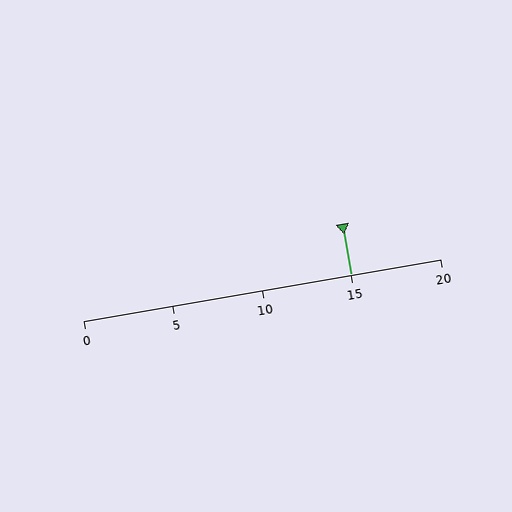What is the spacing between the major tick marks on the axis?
The major ticks are spaced 5 apart.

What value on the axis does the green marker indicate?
The marker indicates approximately 15.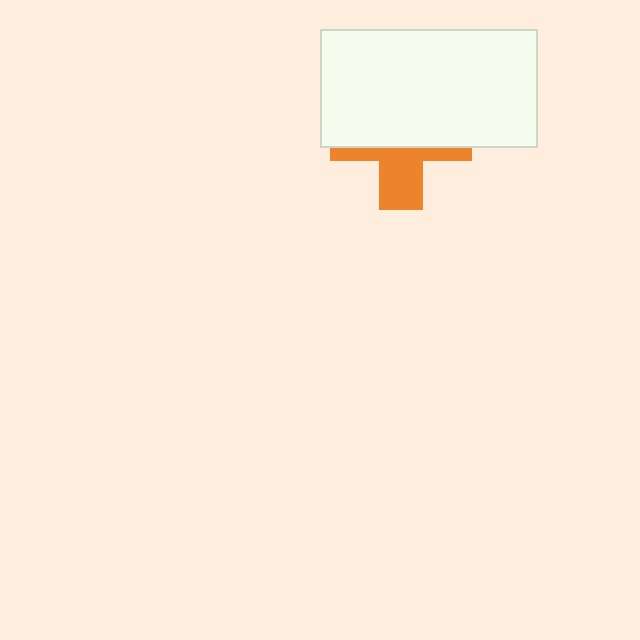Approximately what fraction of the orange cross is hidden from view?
Roughly 61% of the orange cross is hidden behind the white rectangle.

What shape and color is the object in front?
The object in front is a white rectangle.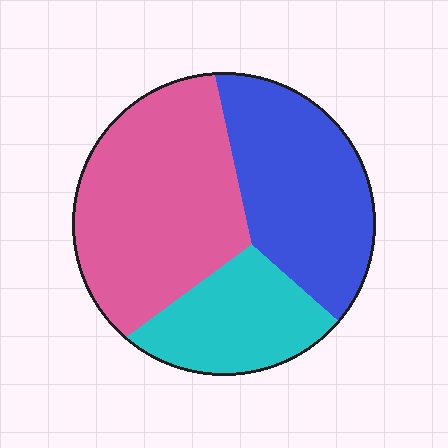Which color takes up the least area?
Cyan, at roughly 20%.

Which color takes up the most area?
Pink, at roughly 45%.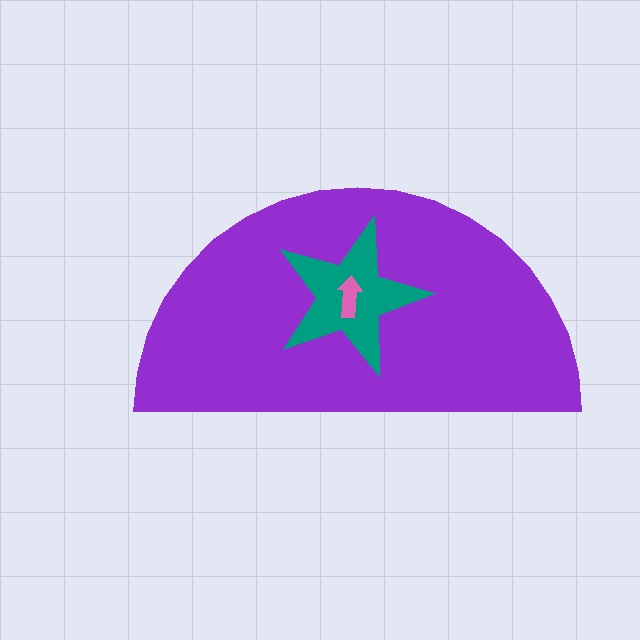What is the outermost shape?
The purple semicircle.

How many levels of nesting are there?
3.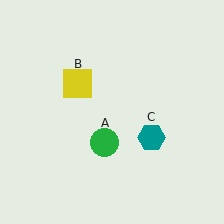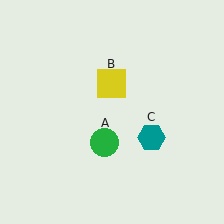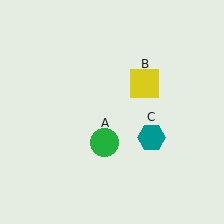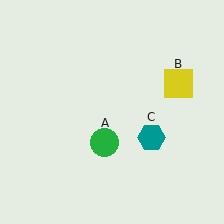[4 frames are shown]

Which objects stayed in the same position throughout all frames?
Green circle (object A) and teal hexagon (object C) remained stationary.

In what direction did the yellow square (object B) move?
The yellow square (object B) moved right.